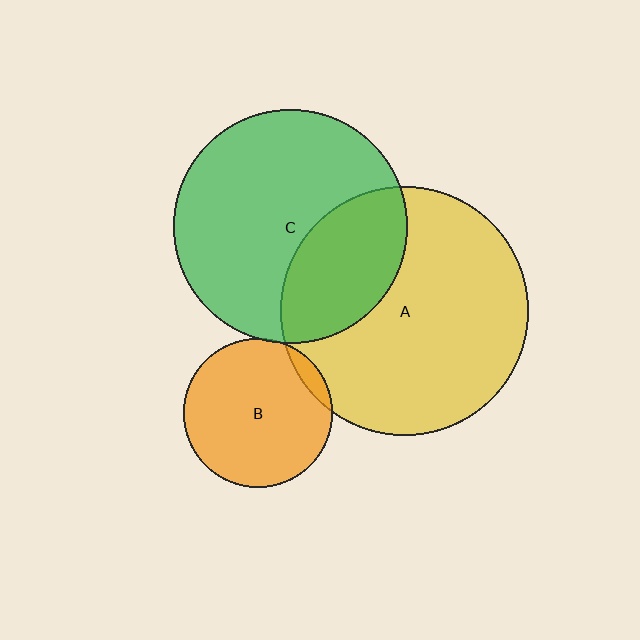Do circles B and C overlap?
Yes.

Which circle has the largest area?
Circle A (yellow).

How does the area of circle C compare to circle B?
Approximately 2.5 times.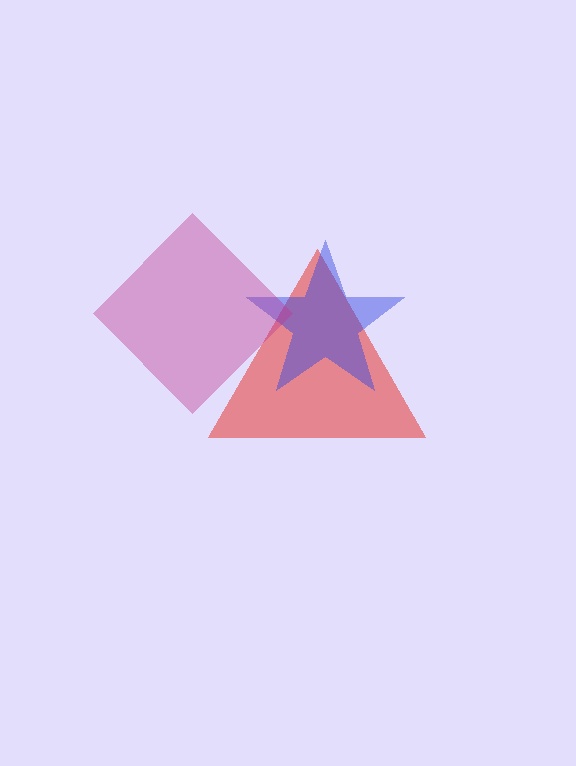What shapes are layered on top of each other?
The layered shapes are: a red triangle, a blue star, a magenta diamond.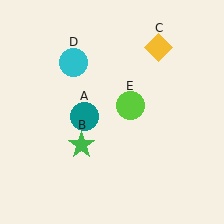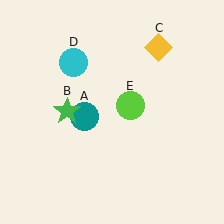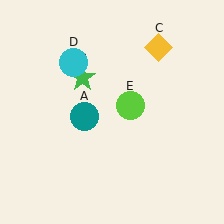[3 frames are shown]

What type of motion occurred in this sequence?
The green star (object B) rotated clockwise around the center of the scene.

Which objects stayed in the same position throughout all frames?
Teal circle (object A) and yellow diamond (object C) and cyan circle (object D) and lime circle (object E) remained stationary.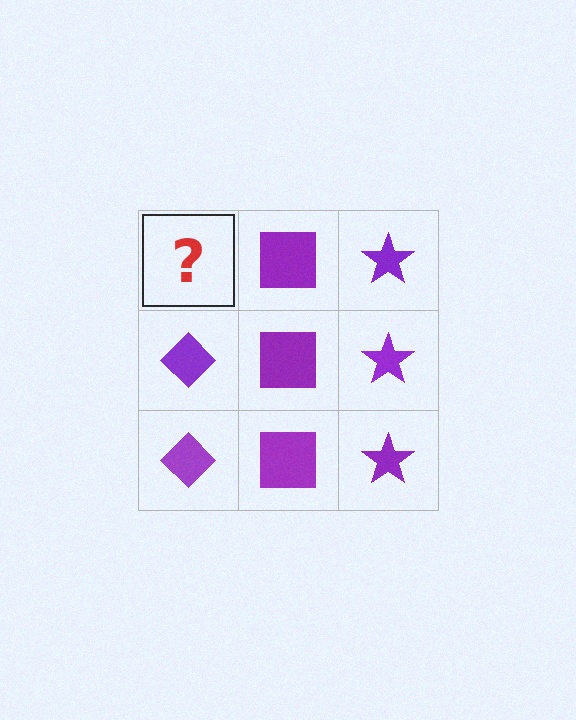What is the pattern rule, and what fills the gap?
The rule is that each column has a consistent shape. The gap should be filled with a purple diamond.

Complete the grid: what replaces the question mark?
The question mark should be replaced with a purple diamond.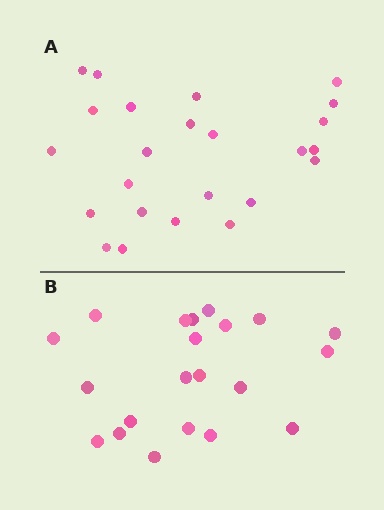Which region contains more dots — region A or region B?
Region A (the top region) has more dots.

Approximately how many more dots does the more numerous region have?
Region A has just a few more — roughly 2 or 3 more dots than region B.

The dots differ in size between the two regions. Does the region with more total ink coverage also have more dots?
No. Region B has more total ink coverage because its dots are larger, but region A actually contains more individual dots. Total area can be misleading — the number of items is what matters here.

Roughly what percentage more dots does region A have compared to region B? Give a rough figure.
About 15% more.